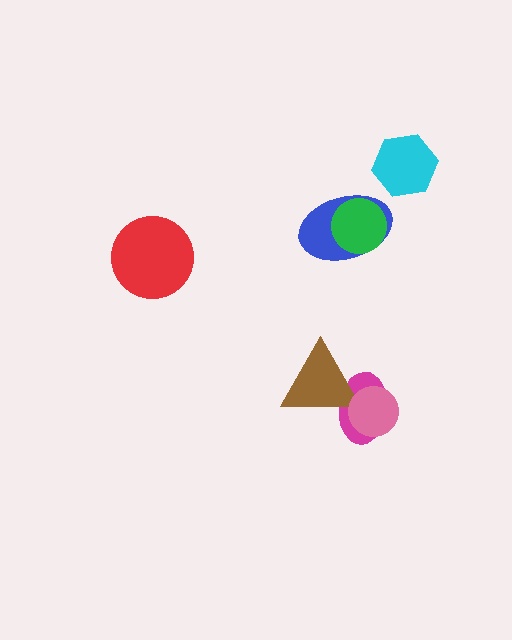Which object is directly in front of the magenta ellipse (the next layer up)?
The brown triangle is directly in front of the magenta ellipse.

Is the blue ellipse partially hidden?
Yes, it is partially covered by another shape.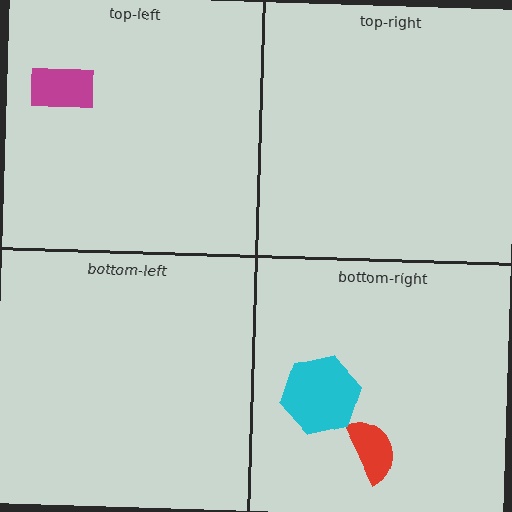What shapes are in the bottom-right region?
The red semicircle, the cyan hexagon.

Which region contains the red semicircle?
The bottom-right region.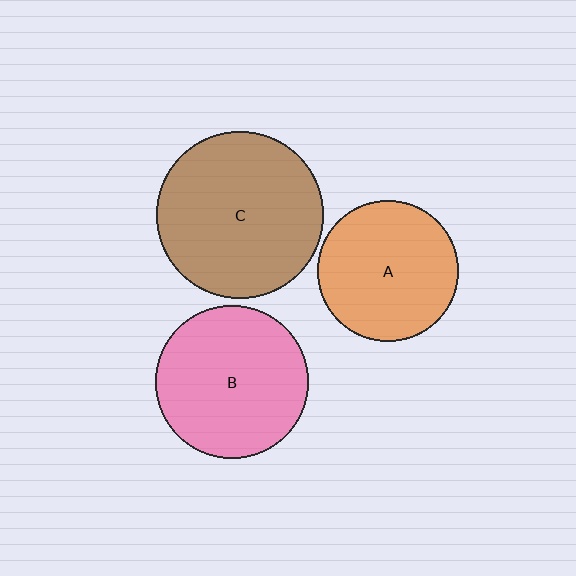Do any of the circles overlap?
No, none of the circles overlap.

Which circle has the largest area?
Circle C (brown).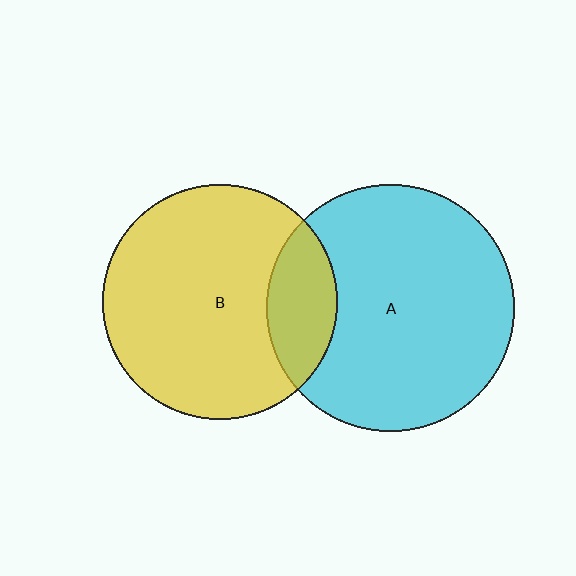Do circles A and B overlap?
Yes.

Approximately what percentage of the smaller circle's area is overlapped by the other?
Approximately 20%.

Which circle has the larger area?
Circle A (cyan).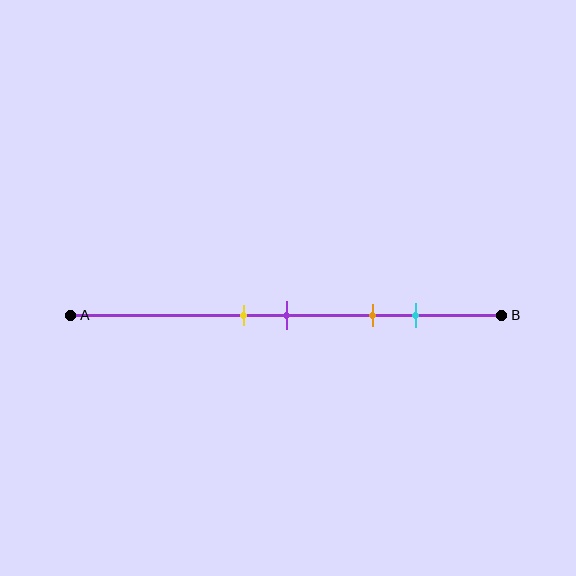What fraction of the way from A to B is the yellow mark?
The yellow mark is approximately 40% (0.4) of the way from A to B.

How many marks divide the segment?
There are 4 marks dividing the segment.